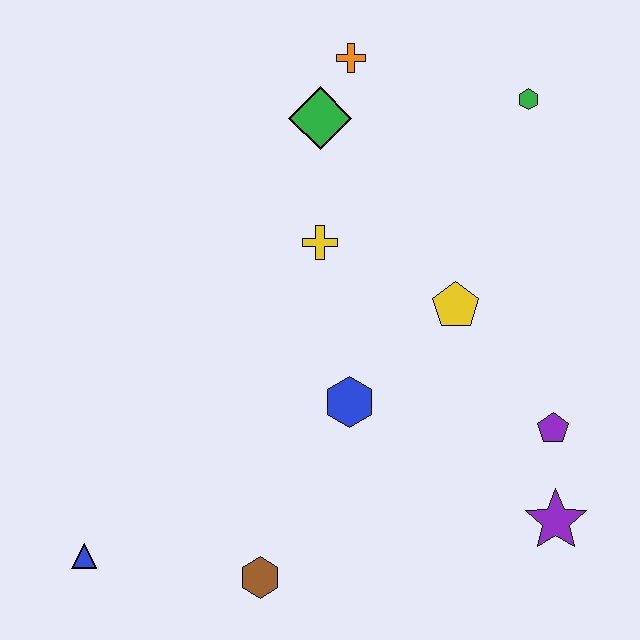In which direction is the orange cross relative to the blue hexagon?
The orange cross is above the blue hexagon.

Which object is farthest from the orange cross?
The blue triangle is farthest from the orange cross.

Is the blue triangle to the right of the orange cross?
No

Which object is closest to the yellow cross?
The green diamond is closest to the yellow cross.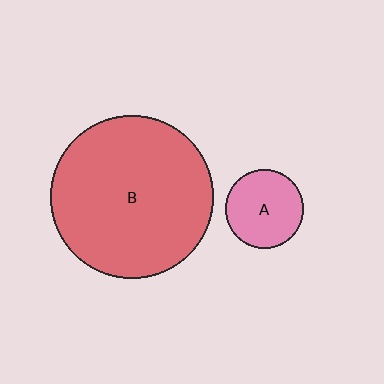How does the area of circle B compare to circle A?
Approximately 4.3 times.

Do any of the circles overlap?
No, none of the circles overlap.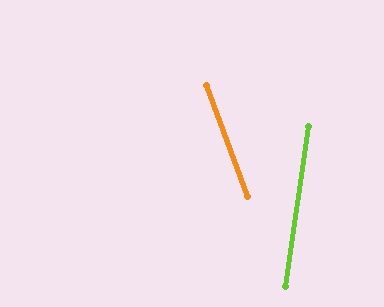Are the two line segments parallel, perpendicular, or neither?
Neither parallel nor perpendicular — they differ by about 28°.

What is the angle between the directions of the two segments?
Approximately 28 degrees.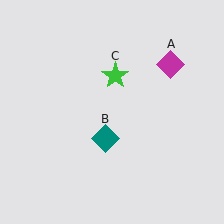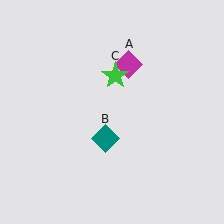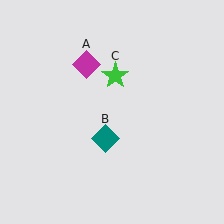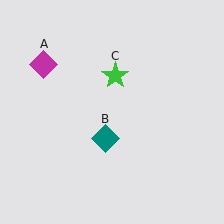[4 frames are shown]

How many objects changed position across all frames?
1 object changed position: magenta diamond (object A).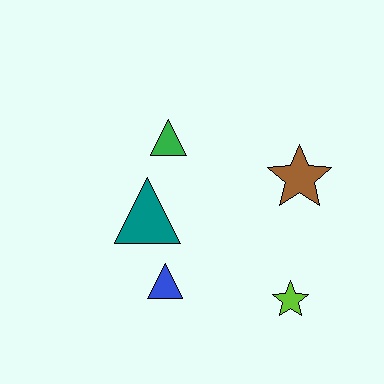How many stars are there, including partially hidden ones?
There are 2 stars.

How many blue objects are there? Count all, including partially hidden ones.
There is 1 blue object.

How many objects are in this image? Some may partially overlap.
There are 5 objects.